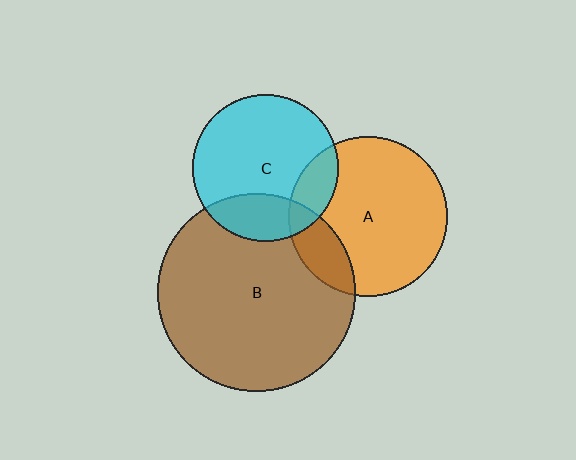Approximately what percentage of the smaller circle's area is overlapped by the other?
Approximately 15%.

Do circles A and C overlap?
Yes.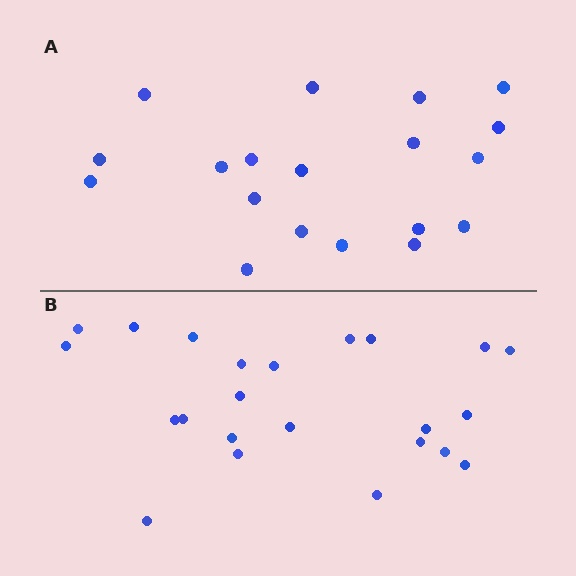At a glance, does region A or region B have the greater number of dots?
Region B (the bottom region) has more dots.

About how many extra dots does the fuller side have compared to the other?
Region B has about 4 more dots than region A.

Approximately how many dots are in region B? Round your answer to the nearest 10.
About 20 dots. (The exact count is 23, which rounds to 20.)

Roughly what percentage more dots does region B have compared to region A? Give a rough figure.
About 20% more.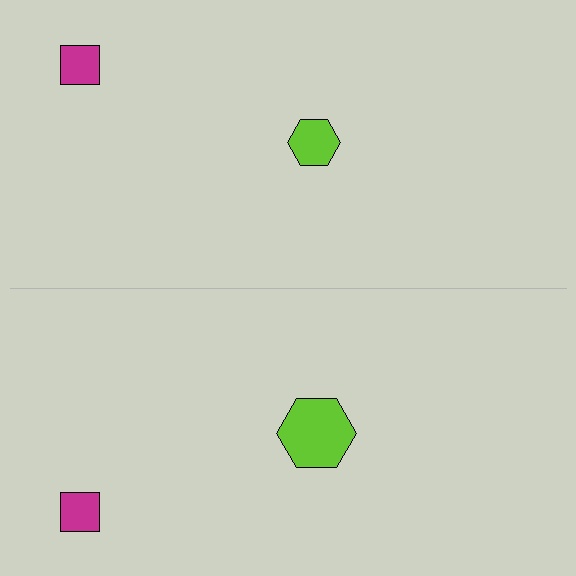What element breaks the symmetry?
The lime hexagon on the bottom side has a different size than its mirror counterpart.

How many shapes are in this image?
There are 4 shapes in this image.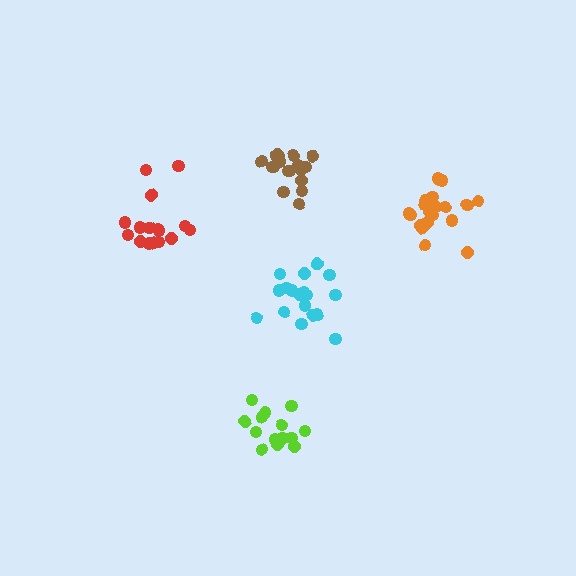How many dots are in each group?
Group 1: 19 dots, Group 2: 17 dots, Group 3: 15 dots, Group 4: 17 dots, Group 5: 20 dots (88 total).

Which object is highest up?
The brown cluster is topmost.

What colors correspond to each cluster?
The clusters are colored: cyan, red, lime, brown, orange.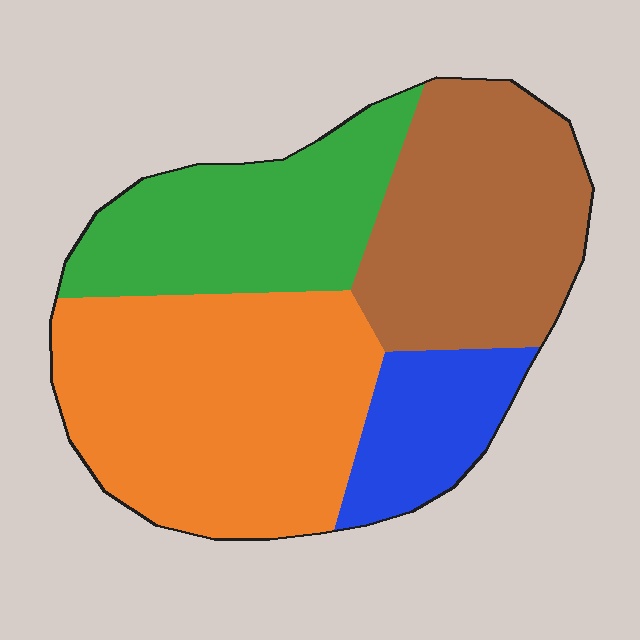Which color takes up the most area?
Orange, at roughly 40%.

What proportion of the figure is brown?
Brown takes up about one quarter (1/4) of the figure.